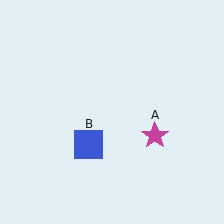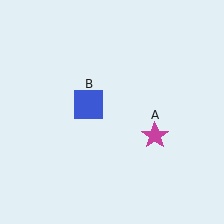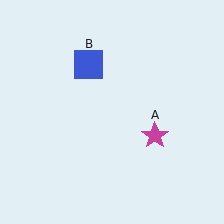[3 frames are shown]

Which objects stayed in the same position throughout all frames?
Magenta star (object A) remained stationary.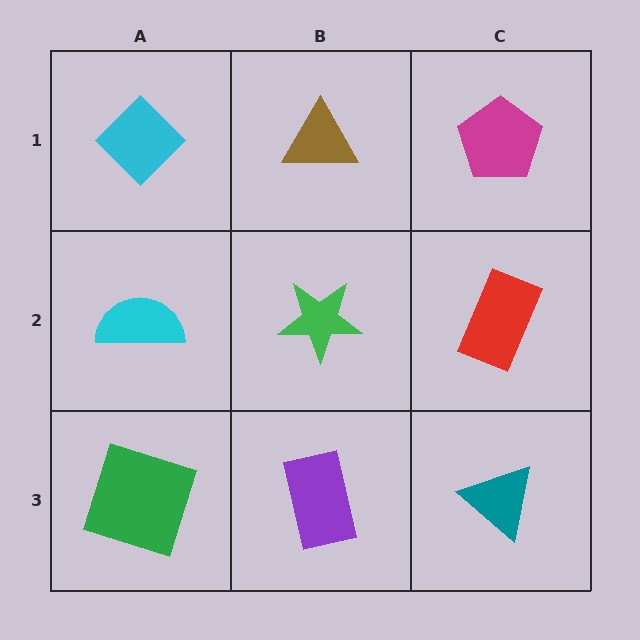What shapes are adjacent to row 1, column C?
A red rectangle (row 2, column C), a brown triangle (row 1, column B).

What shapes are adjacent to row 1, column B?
A green star (row 2, column B), a cyan diamond (row 1, column A), a magenta pentagon (row 1, column C).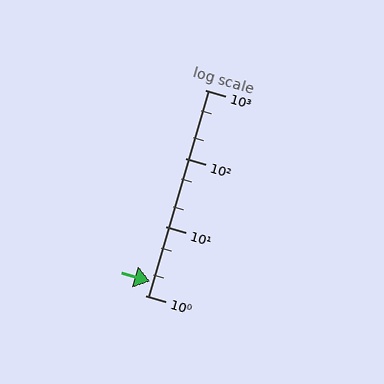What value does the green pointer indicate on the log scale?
The pointer indicates approximately 1.6.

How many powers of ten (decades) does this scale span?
The scale spans 3 decades, from 1 to 1000.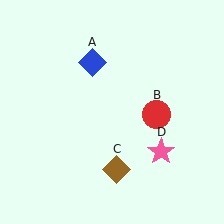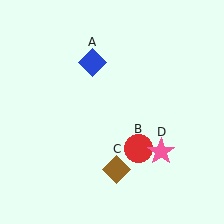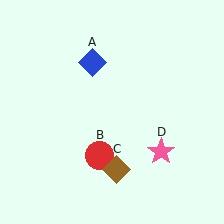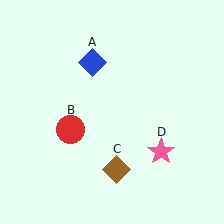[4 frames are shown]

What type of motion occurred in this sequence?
The red circle (object B) rotated clockwise around the center of the scene.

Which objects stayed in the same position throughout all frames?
Blue diamond (object A) and brown diamond (object C) and pink star (object D) remained stationary.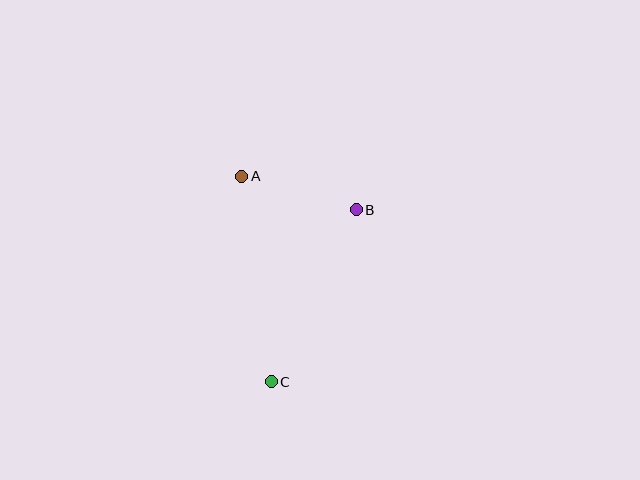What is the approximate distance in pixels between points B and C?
The distance between B and C is approximately 192 pixels.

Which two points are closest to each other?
Points A and B are closest to each other.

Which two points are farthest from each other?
Points A and C are farthest from each other.